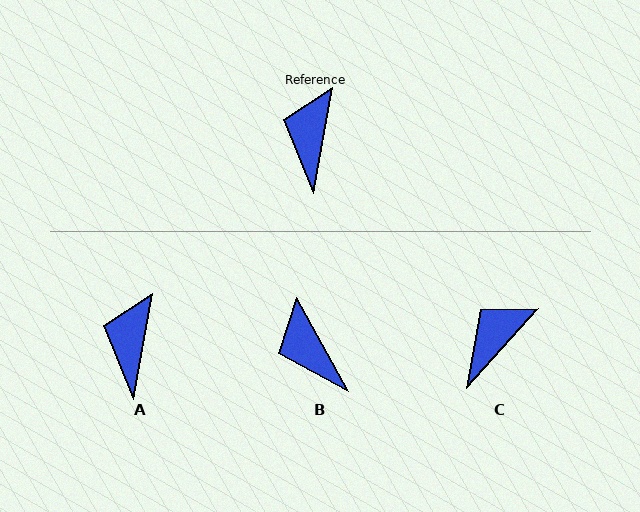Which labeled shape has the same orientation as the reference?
A.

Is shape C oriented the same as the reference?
No, it is off by about 32 degrees.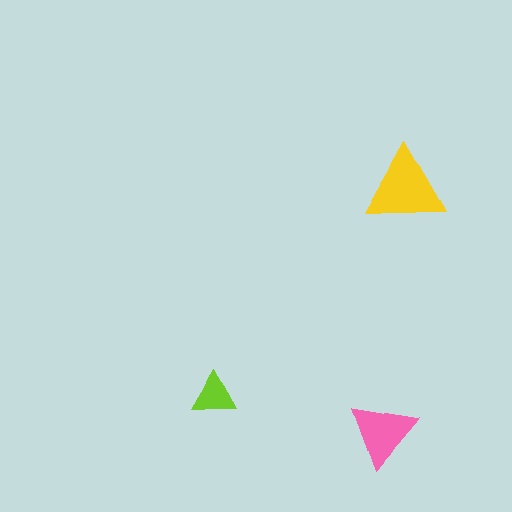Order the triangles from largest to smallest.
the yellow one, the pink one, the lime one.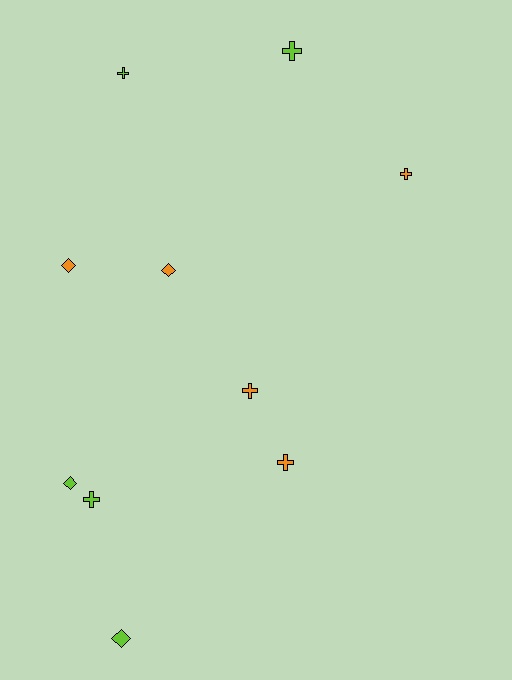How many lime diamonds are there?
There are 2 lime diamonds.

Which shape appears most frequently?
Cross, with 6 objects.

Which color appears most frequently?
Lime, with 5 objects.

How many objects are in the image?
There are 10 objects.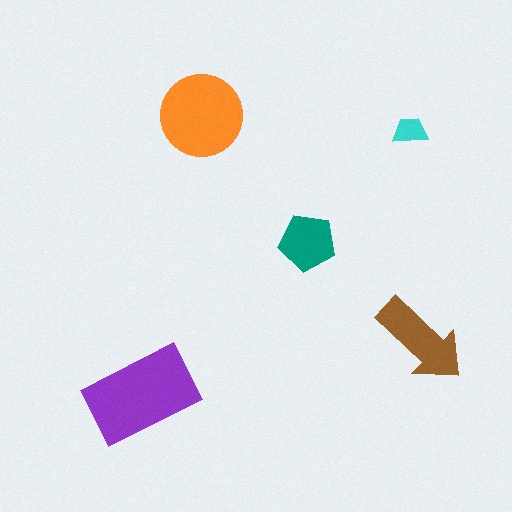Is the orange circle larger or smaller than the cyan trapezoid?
Larger.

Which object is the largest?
The purple rectangle.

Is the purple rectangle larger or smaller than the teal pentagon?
Larger.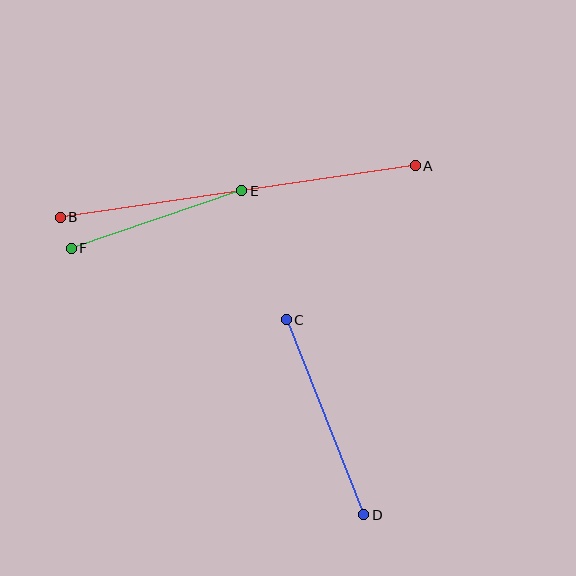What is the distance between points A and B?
The distance is approximately 359 pixels.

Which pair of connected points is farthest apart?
Points A and B are farthest apart.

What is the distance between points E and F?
The distance is approximately 180 pixels.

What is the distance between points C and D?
The distance is approximately 210 pixels.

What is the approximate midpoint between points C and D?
The midpoint is at approximately (325, 417) pixels.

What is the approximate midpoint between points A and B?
The midpoint is at approximately (238, 191) pixels.